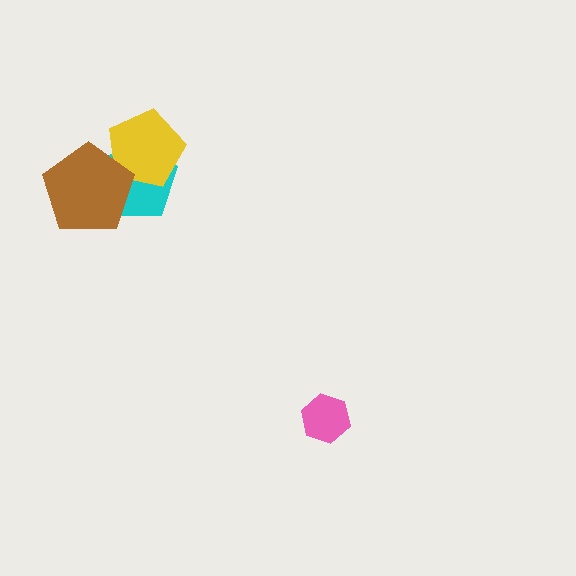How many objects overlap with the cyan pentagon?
2 objects overlap with the cyan pentagon.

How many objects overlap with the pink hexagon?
0 objects overlap with the pink hexagon.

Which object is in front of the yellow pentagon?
The brown pentagon is in front of the yellow pentagon.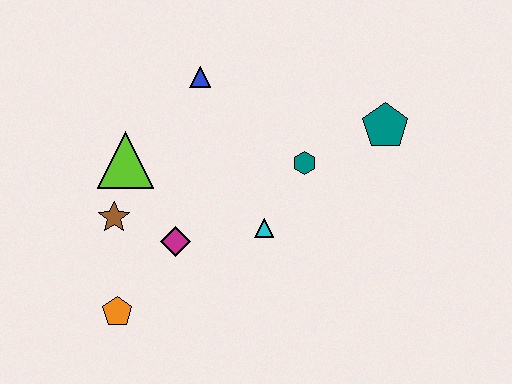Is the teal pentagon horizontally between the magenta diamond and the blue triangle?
No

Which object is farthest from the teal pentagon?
The orange pentagon is farthest from the teal pentagon.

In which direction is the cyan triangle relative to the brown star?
The cyan triangle is to the right of the brown star.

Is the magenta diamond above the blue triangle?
No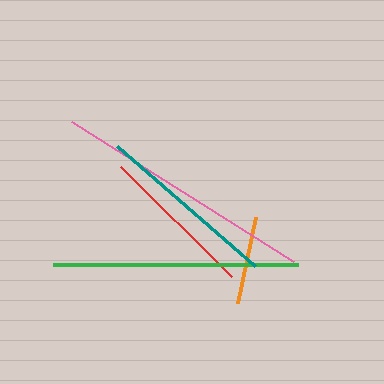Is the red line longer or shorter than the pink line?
The pink line is longer than the red line.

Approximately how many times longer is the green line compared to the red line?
The green line is approximately 1.6 times the length of the red line.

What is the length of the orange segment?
The orange segment is approximately 87 pixels long.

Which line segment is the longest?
The pink line is the longest at approximately 263 pixels.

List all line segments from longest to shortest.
From longest to shortest: pink, green, teal, red, orange.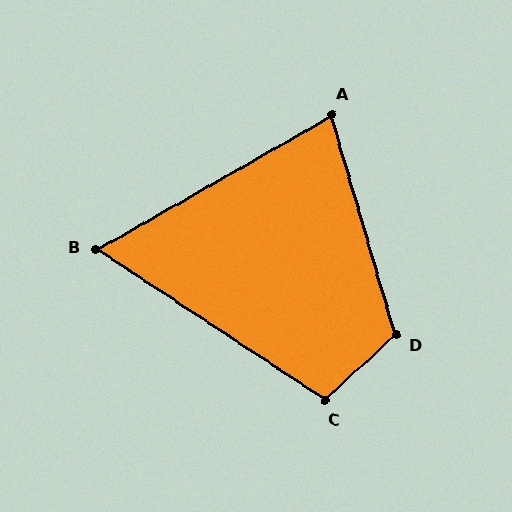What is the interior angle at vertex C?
Approximately 104 degrees (obtuse).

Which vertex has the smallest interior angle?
B, at approximately 63 degrees.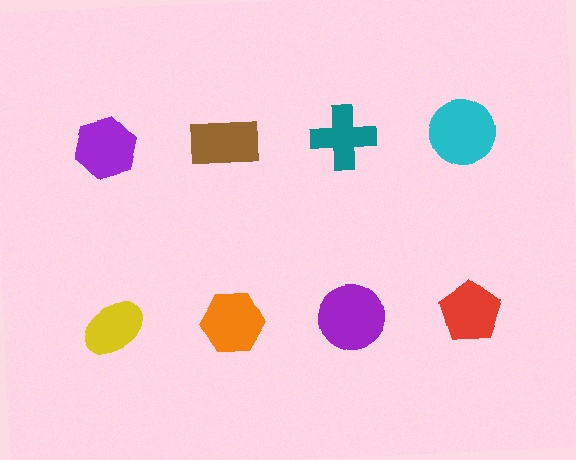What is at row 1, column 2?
A brown rectangle.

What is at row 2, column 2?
An orange hexagon.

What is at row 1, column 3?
A teal cross.